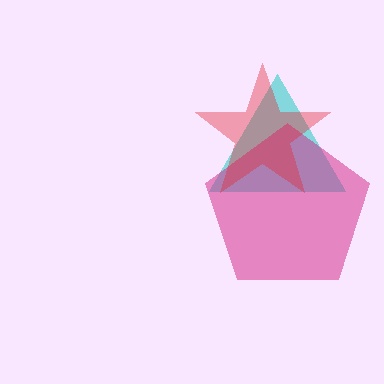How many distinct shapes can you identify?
There are 3 distinct shapes: a cyan triangle, a magenta pentagon, a red star.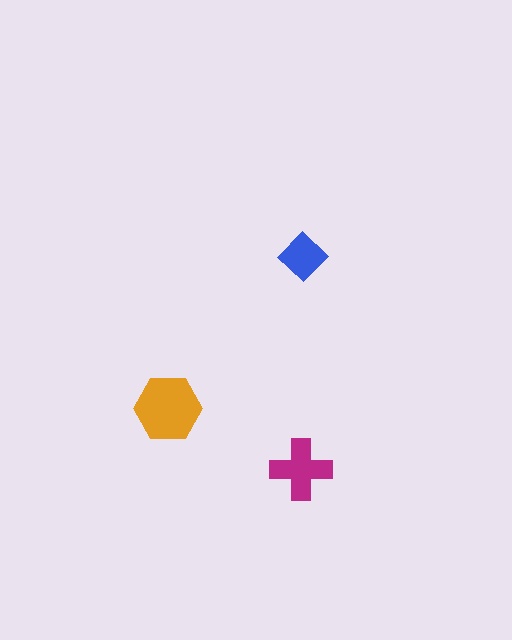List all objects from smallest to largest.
The blue diamond, the magenta cross, the orange hexagon.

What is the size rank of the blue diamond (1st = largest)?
3rd.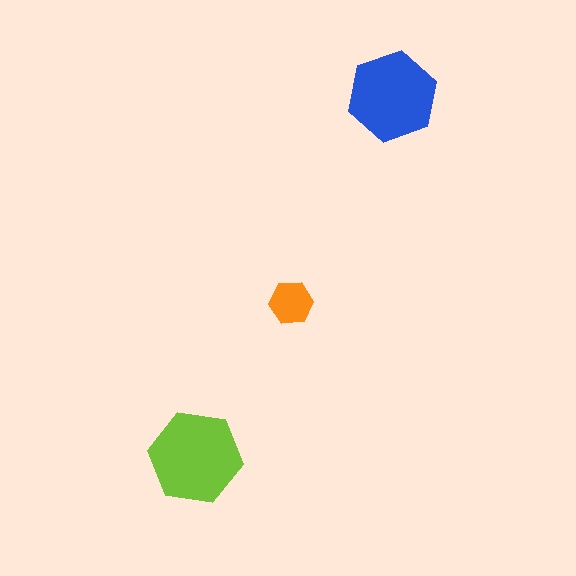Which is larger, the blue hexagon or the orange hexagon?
The blue one.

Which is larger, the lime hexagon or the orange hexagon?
The lime one.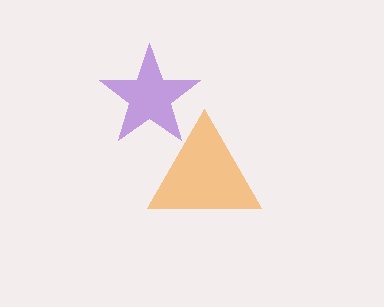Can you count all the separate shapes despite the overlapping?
Yes, there are 2 separate shapes.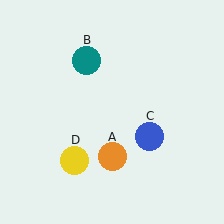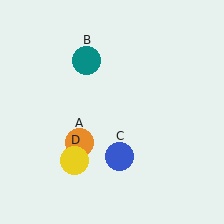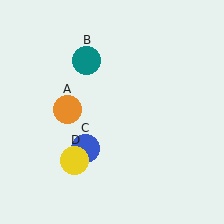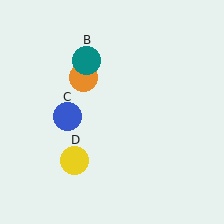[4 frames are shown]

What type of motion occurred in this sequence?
The orange circle (object A), blue circle (object C) rotated clockwise around the center of the scene.